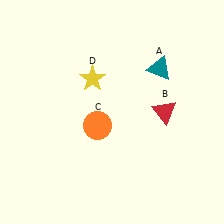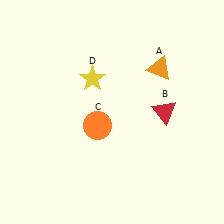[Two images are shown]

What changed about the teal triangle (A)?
In Image 1, A is teal. In Image 2, it changed to orange.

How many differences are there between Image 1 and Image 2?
There is 1 difference between the two images.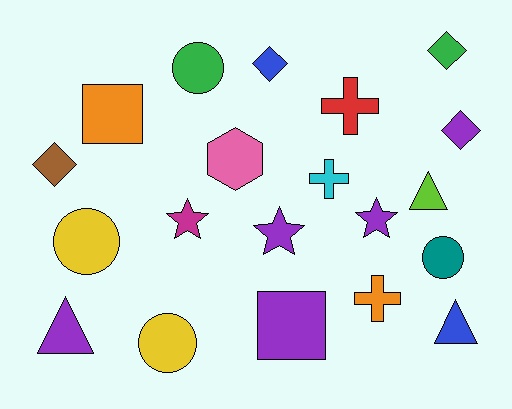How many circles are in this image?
There are 4 circles.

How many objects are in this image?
There are 20 objects.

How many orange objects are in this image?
There are 2 orange objects.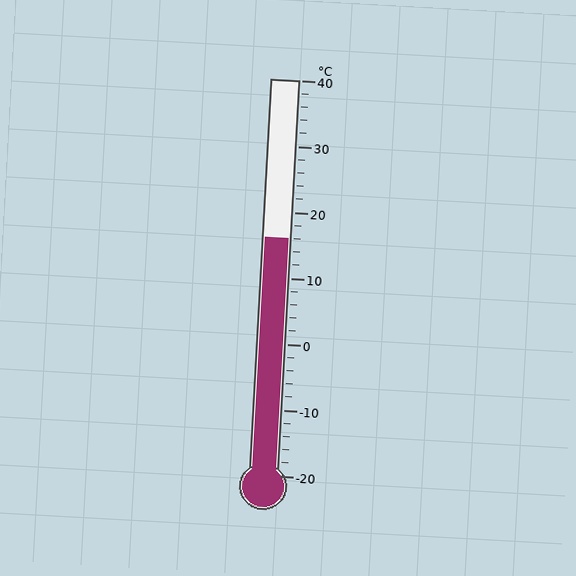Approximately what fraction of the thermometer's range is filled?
The thermometer is filled to approximately 60% of its range.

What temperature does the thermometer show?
The thermometer shows approximately 16°C.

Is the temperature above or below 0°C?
The temperature is above 0°C.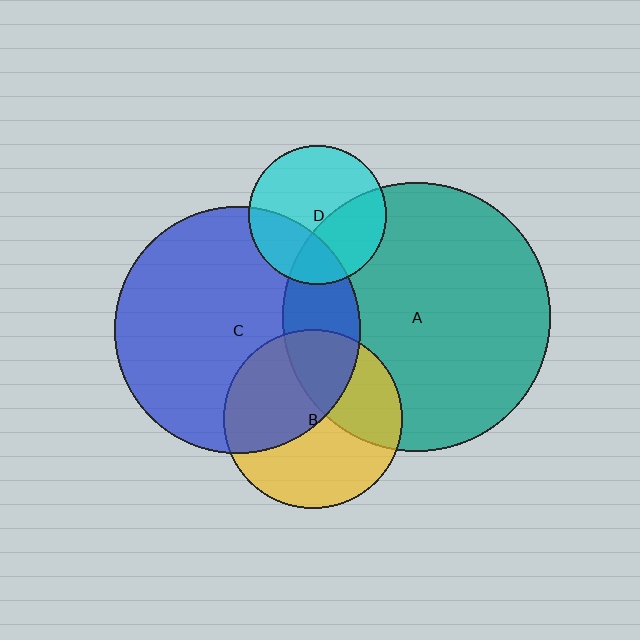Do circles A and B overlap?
Yes.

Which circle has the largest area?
Circle A (teal).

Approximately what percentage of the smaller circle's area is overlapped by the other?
Approximately 35%.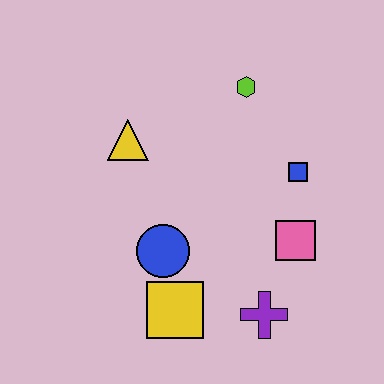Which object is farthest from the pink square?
The yellow triangle is farthest from the pink square.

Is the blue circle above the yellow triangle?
No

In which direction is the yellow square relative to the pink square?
The yellow square is to the left of the pink square.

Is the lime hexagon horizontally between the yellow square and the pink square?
Yes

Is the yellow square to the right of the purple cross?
No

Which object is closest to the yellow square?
The blue circle is closest to the yellow square.